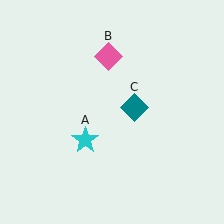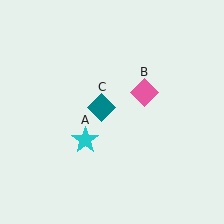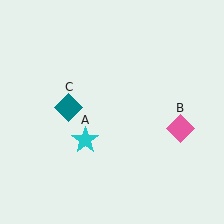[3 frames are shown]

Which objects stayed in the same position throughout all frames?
Cyan star (object A) remained stationary.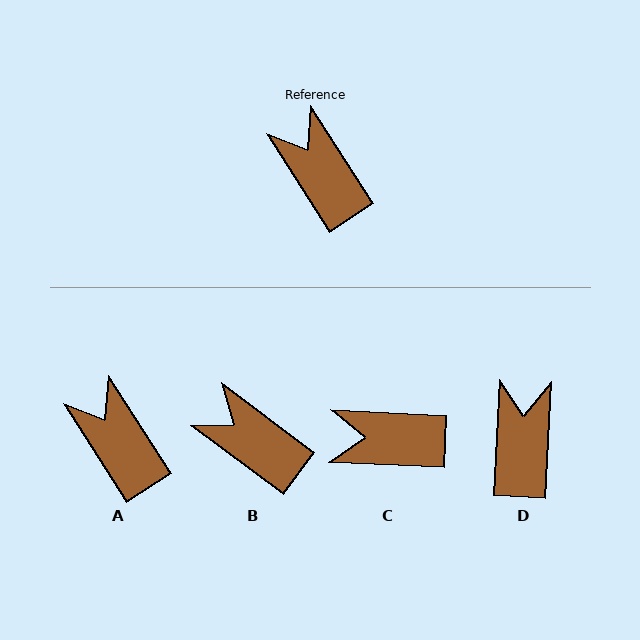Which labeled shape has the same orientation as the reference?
A.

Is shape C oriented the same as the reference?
No, it is off by about 55 degrees.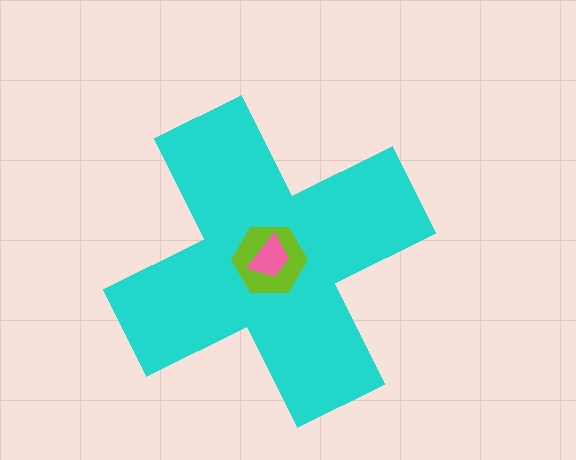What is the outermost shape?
The cyan cross.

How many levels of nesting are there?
3.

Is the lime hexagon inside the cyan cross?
Yes.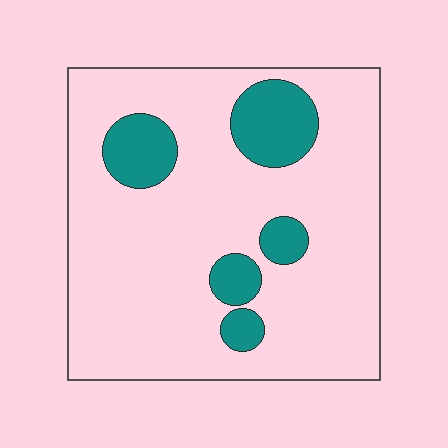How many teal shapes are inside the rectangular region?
5.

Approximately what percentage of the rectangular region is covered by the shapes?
Approximately 15%.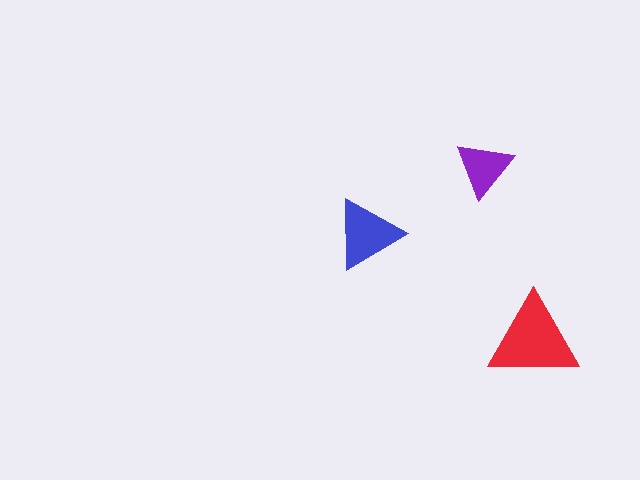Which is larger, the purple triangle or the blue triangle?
The blue one.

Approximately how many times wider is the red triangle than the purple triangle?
About 1.5 times wider.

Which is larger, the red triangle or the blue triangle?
The red one.